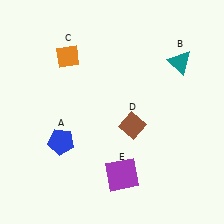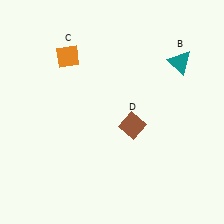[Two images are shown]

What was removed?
The purple square (E), the blue pentagon (A) were removed in Image 2.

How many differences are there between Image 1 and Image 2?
There are 2 differences between the two images.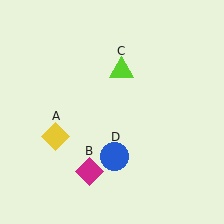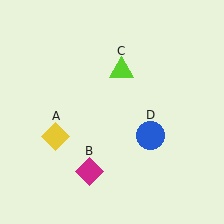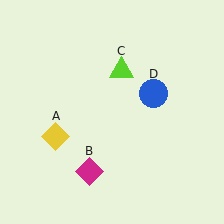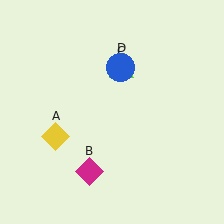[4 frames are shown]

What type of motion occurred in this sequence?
The blue circle (object D) rotated counterclockwise around the center of the scene.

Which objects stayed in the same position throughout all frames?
Yellow diamond (object A) and magenta diamond (object B) and lime triangle (object C) remained stationary.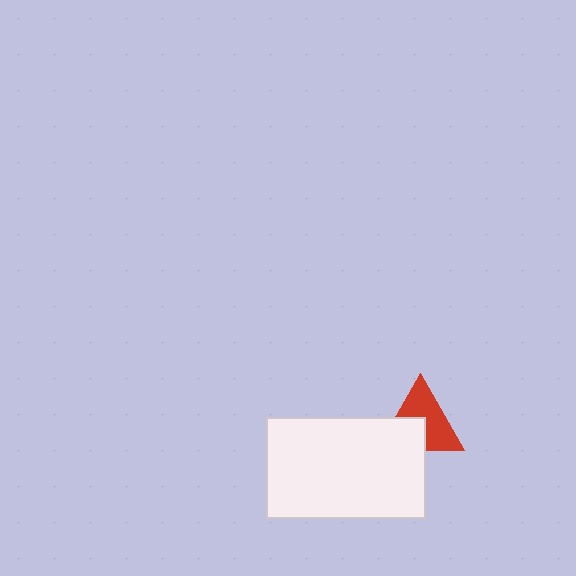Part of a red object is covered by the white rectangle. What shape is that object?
It is a triangle.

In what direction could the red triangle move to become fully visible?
The red triangle could move up. That would shift it out from behind the white rectangle entirely.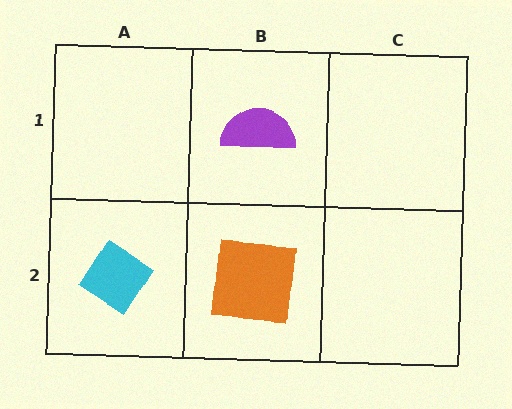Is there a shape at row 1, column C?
No, that cell is empty.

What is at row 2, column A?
A cyan diamond.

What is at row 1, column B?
A purple semicircle.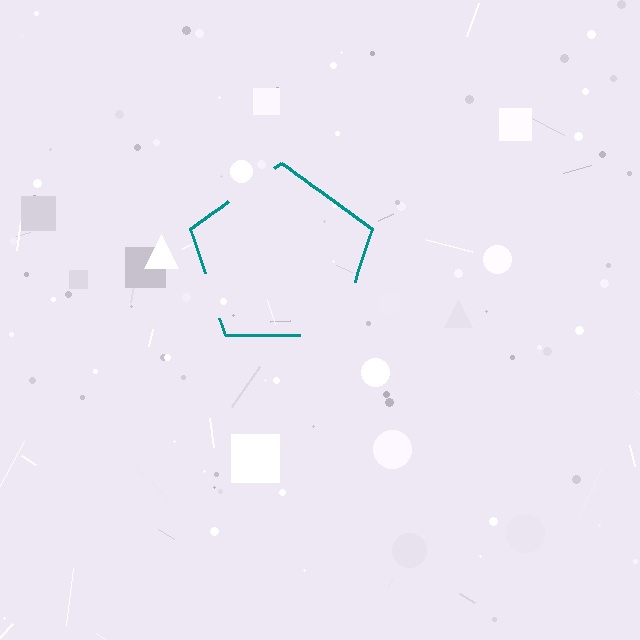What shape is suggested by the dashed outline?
The dashed outline suggests a pentagon.